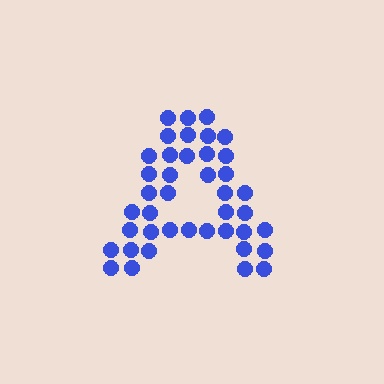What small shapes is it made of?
It is made of small circles.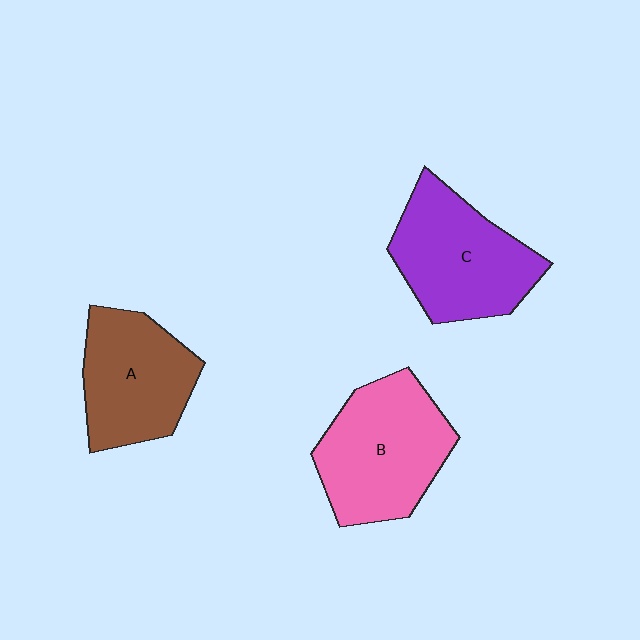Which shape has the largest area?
Shape B (pink).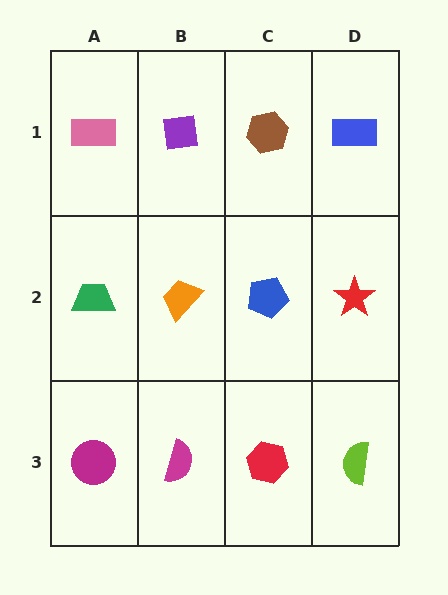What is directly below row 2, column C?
A red hexagon.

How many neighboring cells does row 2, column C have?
4.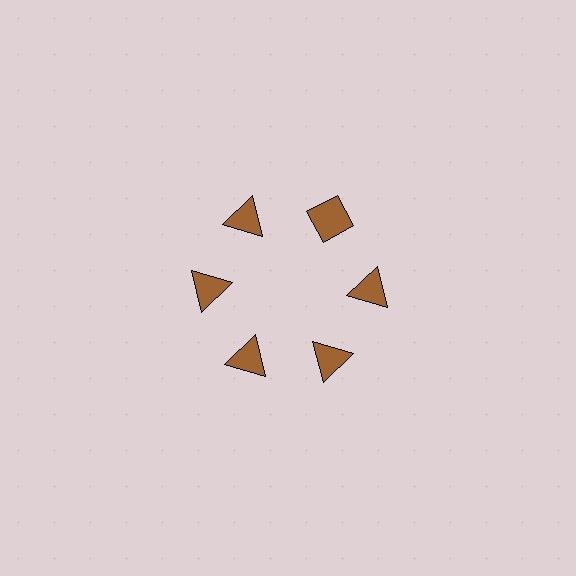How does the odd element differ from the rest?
It has a different shape: diamond instead of triangle.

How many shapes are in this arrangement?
There are 6 shapes arranged in a ring pattern.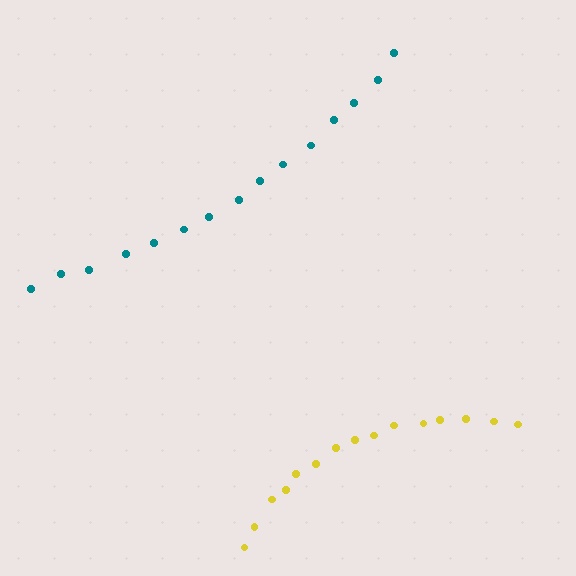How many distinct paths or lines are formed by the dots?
There are 2 distinct paths.